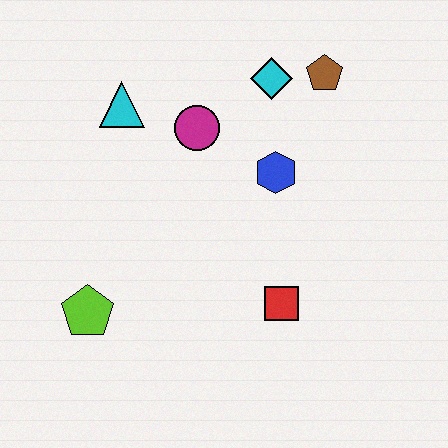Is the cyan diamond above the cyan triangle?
Yes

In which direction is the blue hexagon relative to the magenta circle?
The blue hexagon is to the right of the magenta circle.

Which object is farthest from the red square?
The cyan triangle is farthest from the red square.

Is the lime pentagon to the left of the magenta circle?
Yes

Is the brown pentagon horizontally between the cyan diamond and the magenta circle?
No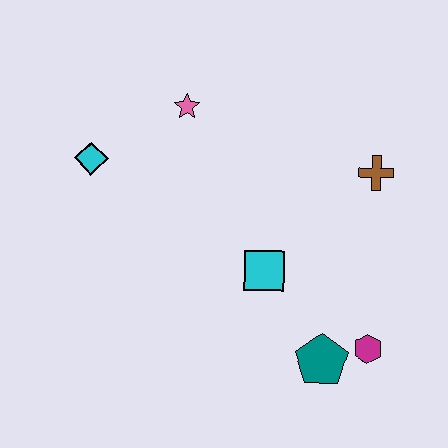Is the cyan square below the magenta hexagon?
No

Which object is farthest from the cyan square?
The cyan diamond is farthest from the cyan square.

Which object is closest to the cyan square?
The teal pentagon is closest to the cyan square.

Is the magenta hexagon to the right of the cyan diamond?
Yes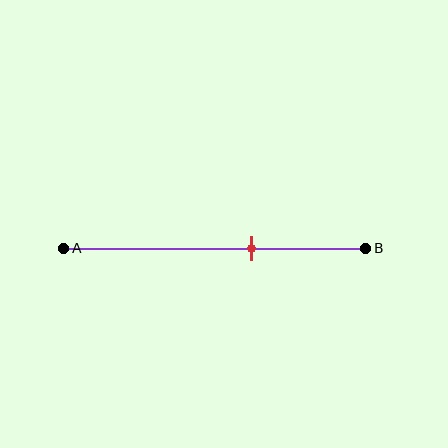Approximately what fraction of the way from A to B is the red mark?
The red mark is approximately 60% of the way from A to B.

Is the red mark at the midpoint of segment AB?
No, the mark is at about 60% from A, not at the 50% midpoint.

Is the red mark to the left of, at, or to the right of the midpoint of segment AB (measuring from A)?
The red mark is to the right of the midpoint of segment AB.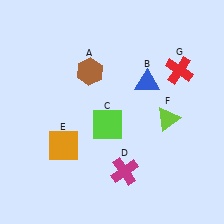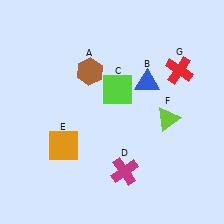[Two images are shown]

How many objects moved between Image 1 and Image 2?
1 object moved between the two images.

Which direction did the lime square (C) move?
The lime square (C) moved up.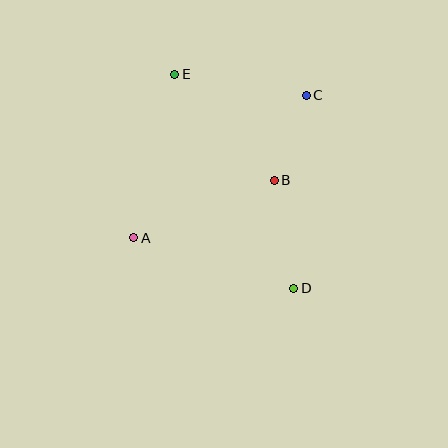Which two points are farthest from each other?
Points D and E are farthest from each other.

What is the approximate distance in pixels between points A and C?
The distance between A and C is approximately 223 pixels.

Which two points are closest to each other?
Points B and C are closest to each other.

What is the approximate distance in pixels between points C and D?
The distance between C and D is approximately 193 pixels.